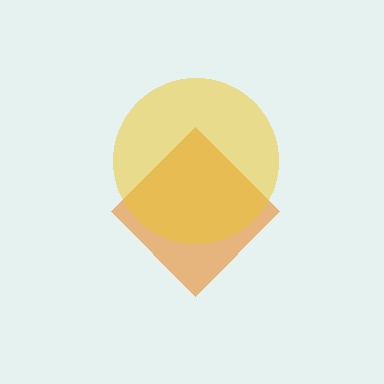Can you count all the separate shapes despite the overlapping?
Yes, there are 2 separate shapes.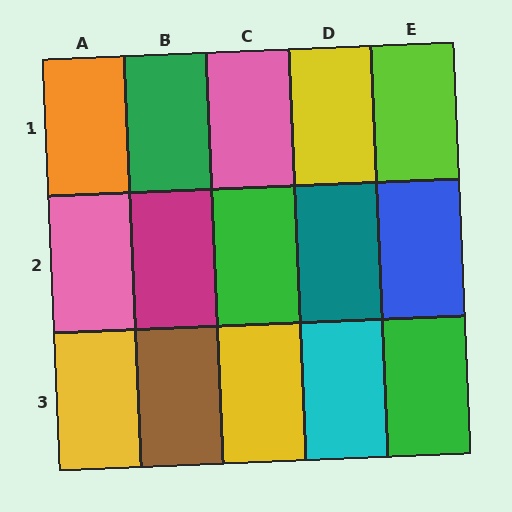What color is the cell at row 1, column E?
Lime.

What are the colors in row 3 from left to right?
Yellow, brown, yellow, cyan, green.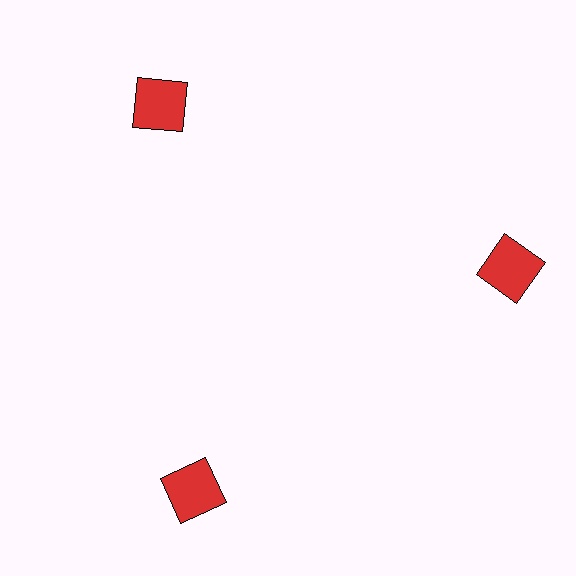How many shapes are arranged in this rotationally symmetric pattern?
There are 3 shapes, arranged in 3 groups of 1.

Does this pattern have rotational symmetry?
Yes, this pattern has 3-fold rotational symmetry. It looks the same after rotating 120 degrees around the center.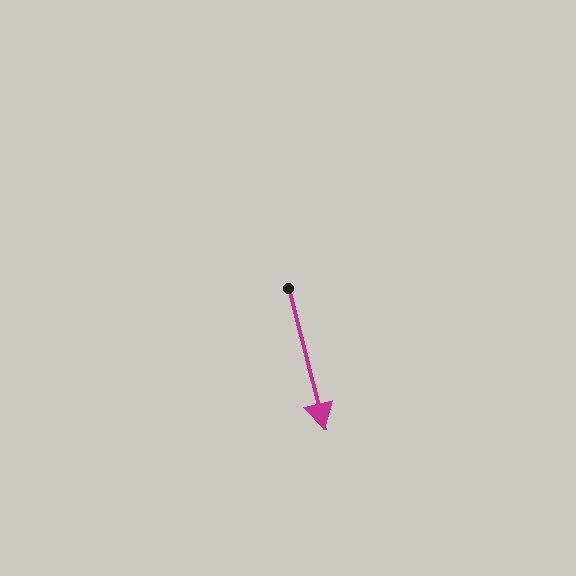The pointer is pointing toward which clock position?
Roughly 6 o'clock.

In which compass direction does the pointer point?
South.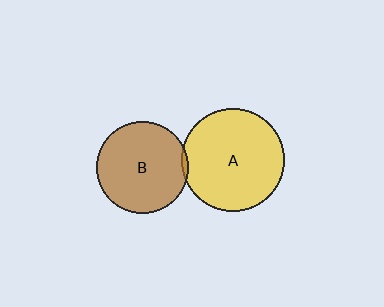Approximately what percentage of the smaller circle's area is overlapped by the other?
Approximately 5%.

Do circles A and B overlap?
Yes.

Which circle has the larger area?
Circle A (yellow).